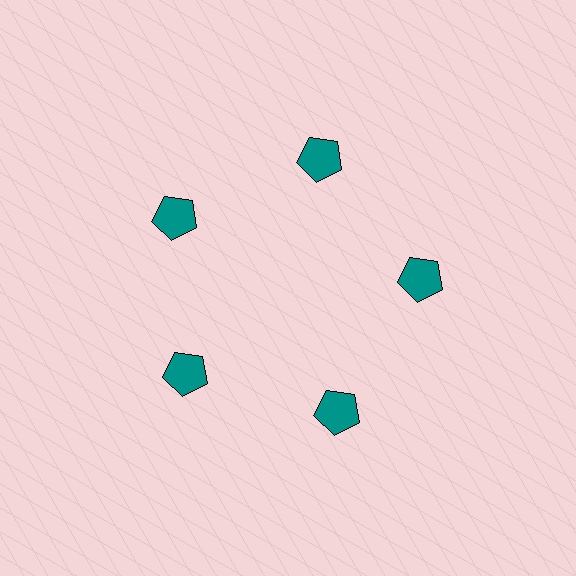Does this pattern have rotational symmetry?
Yes, this pattern has 5-fold rotational symmetry. It looks the same after rotating 72 degrees around the center.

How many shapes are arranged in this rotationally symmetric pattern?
There are 5 shapes, arranged in 5 groups of 1.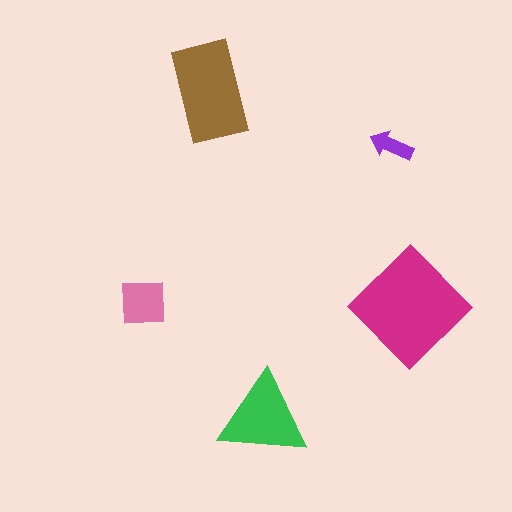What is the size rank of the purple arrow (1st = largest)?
5th.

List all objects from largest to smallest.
The magenta diamond, the brown rectangle, the green triangle, the pink square, the purple arrow.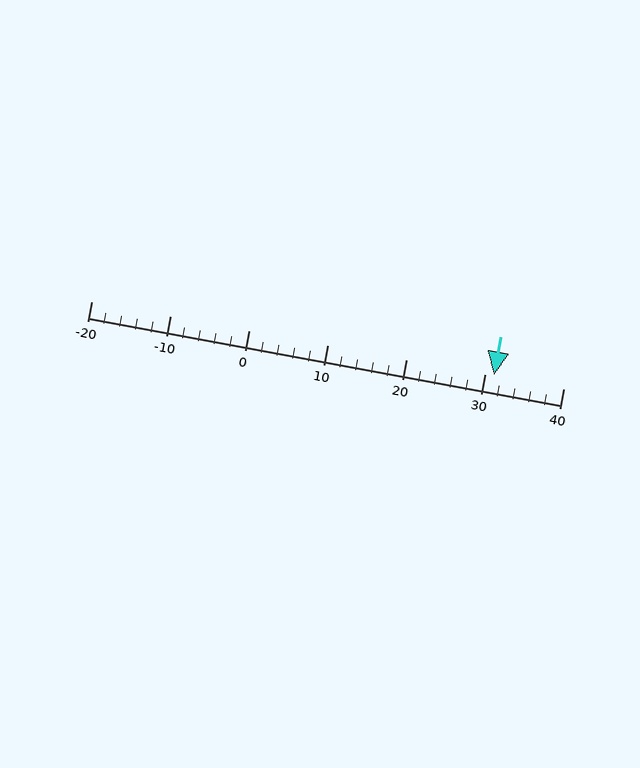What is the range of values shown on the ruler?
The ruler shows values from -20 to 40.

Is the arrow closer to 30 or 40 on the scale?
The arrow is closer to 30.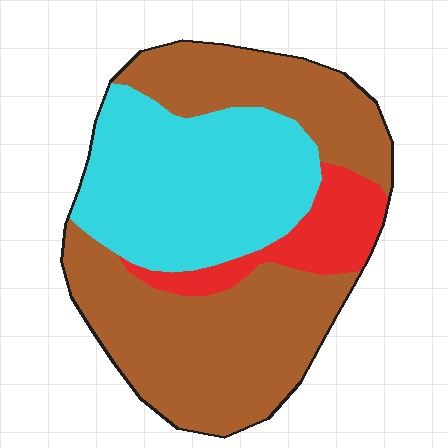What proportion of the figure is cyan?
Cyan covers around 35% of the figure.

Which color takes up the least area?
Red, at roughly 10%.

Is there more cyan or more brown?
Brown.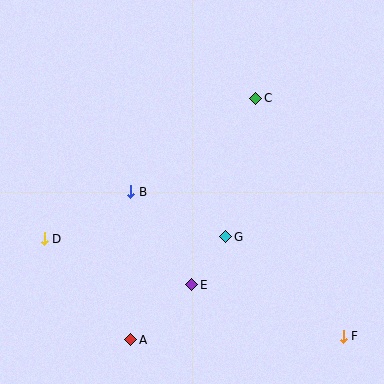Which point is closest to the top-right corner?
Point C is closest to the top-right corner.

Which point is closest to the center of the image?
Point G at (226, 237) is closest to the center.